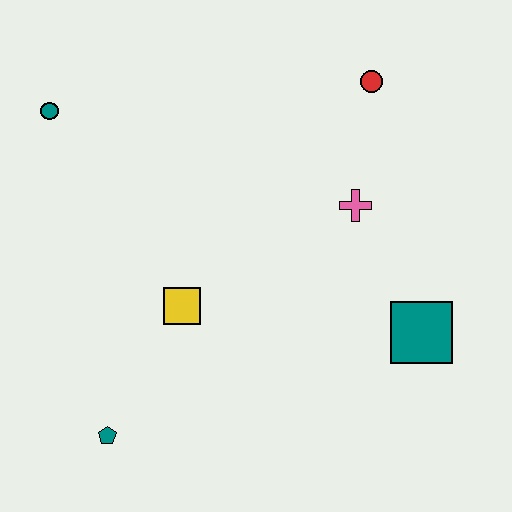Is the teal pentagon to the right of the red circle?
No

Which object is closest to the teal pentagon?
The yellow square is closest to the teal pentagon.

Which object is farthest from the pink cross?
The teal pentagon is farthest from the pink cross.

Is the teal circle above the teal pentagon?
Yes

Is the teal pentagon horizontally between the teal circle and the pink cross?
Yes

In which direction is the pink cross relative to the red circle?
The pink cross is below the red circle.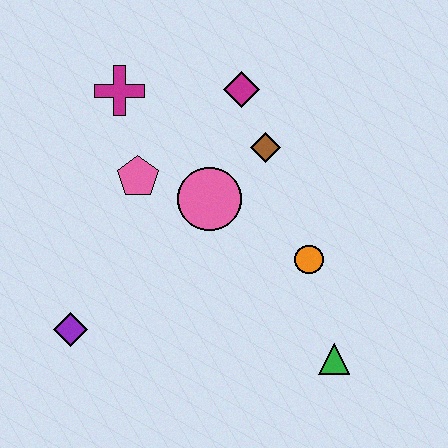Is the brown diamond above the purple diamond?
Yes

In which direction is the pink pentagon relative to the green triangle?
The pink pentagon is to the left of the green triangle.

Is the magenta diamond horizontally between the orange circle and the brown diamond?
No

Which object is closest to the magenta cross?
The pink pentagon is closest to the magenta cross.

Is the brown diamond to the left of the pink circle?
No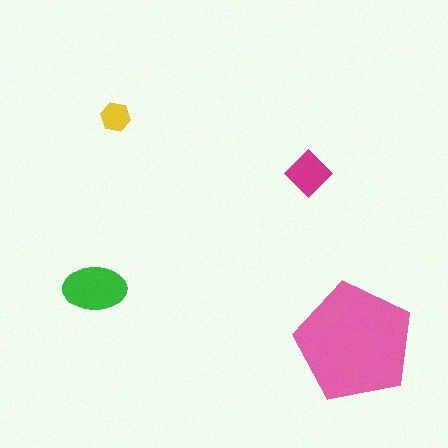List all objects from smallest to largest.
The yellow hexagon, the magenta diamond, the green ellipse, the pink pentagon.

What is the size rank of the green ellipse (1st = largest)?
2nd.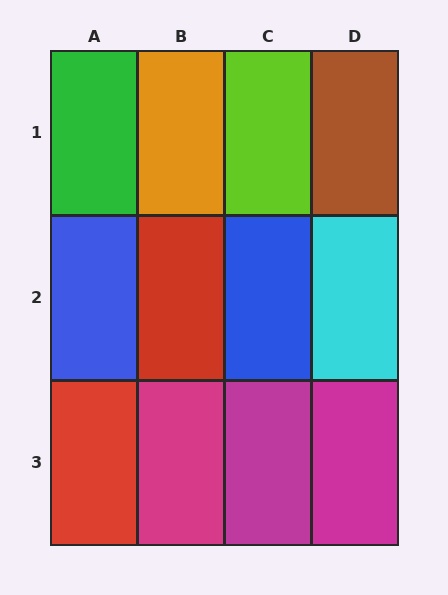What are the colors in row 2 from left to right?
Blue, red, blue, cyan.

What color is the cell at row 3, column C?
Magenta.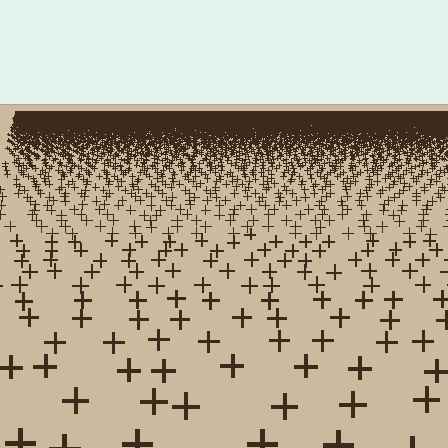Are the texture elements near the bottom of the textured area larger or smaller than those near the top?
Larger. Near the bottom, elements are closer to the viewer and appear at a bigger on-screen size.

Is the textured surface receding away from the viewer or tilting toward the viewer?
The surface is receding away from the viewer. Texture elements get smaller and denser toward the top.